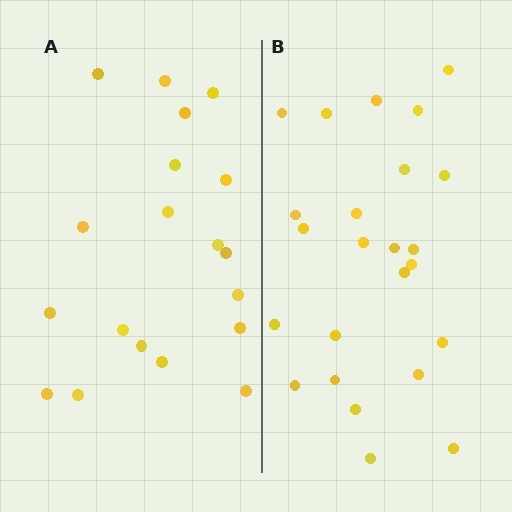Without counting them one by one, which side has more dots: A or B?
Region B (the right region) has more dots.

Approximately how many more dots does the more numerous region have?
Region B has about 5 more dots than region A.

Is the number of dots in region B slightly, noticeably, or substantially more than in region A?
Region B has noticeably more, but not dramatically so. The ratio is roughly 1.3 to 1.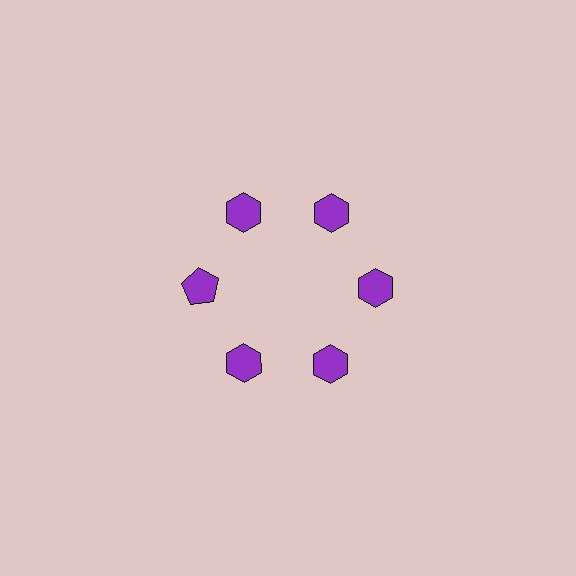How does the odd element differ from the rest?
It has a different shape: pentagon instead of hexagon.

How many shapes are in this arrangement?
There are 6 shapes arranged in a ring pattern.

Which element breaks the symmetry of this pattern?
The purple pentagon at roughly the 9 o'clock position breaks the symmetry. All other shapes are purple hexagons.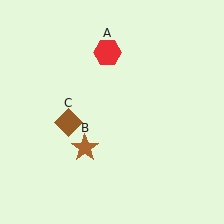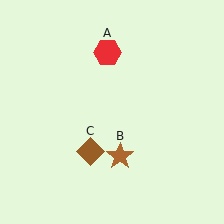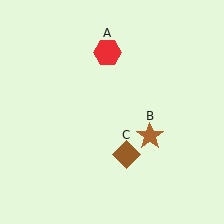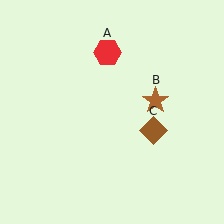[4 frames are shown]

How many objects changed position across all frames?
2 objects changed position: brown star (object B), brown diamond (object C).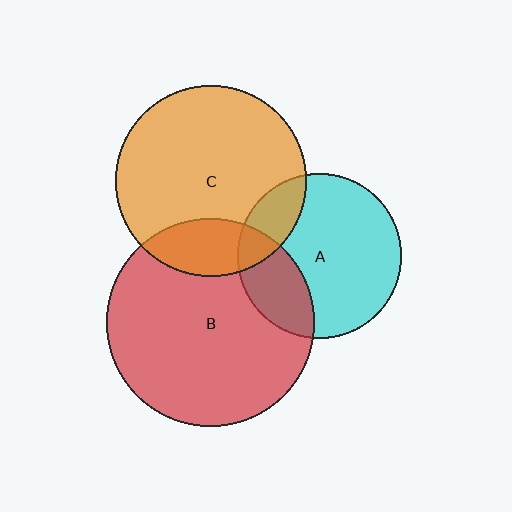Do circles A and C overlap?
Yes.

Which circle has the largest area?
Circle B (red).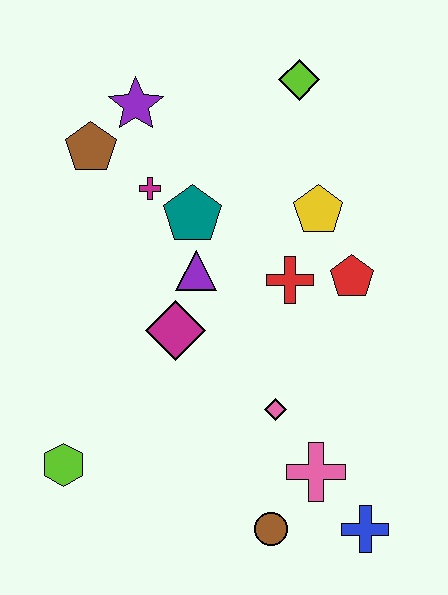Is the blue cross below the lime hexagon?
Yes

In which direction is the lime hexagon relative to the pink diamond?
The lime hexagon is to the left of the pink diamond.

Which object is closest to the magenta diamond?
The purple triangle is closest to the magenta diamond.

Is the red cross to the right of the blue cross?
No